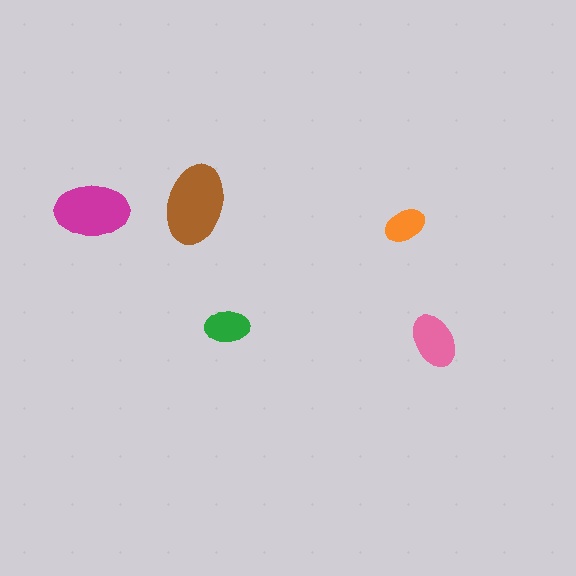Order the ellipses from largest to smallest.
the brown one, the magenta one, the pink one, the green one, the orange one.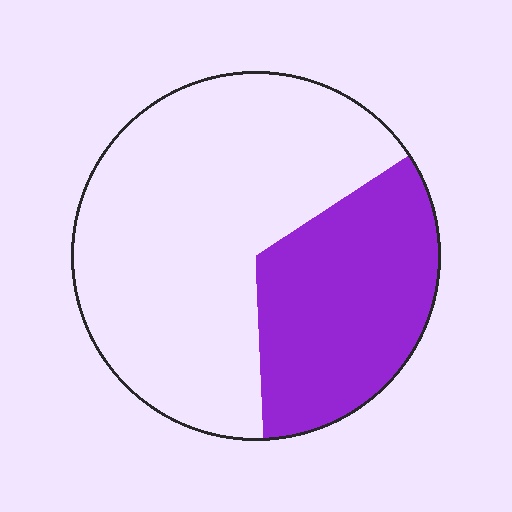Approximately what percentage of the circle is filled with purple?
Approximately 35%.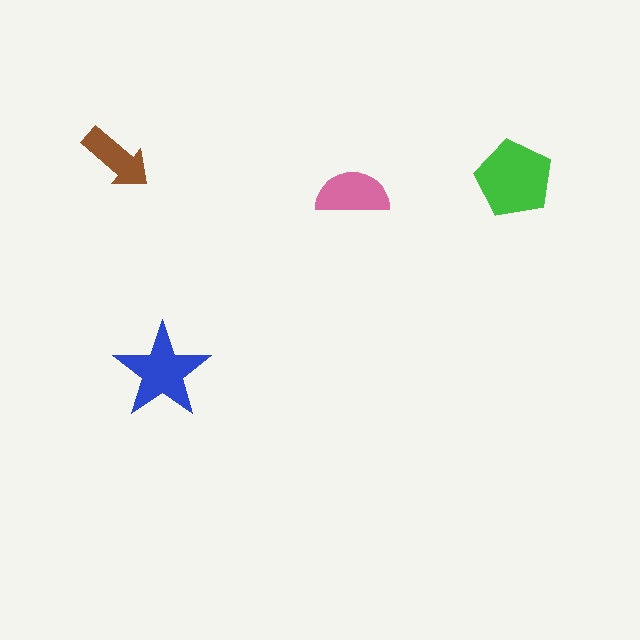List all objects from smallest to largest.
The brown arrow, the pink semicircle, the blue star, the green pentagon.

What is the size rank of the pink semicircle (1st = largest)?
3rd.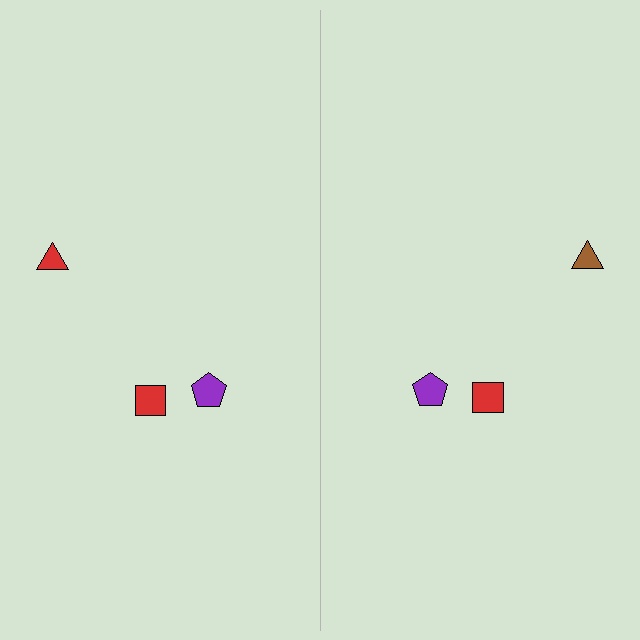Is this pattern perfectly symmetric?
No, the pattern is not perfectly symmetric. The brown triangle on the right side breaks the symmetry — its mirror counterpart is red.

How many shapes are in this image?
There are 6 shapes in this image.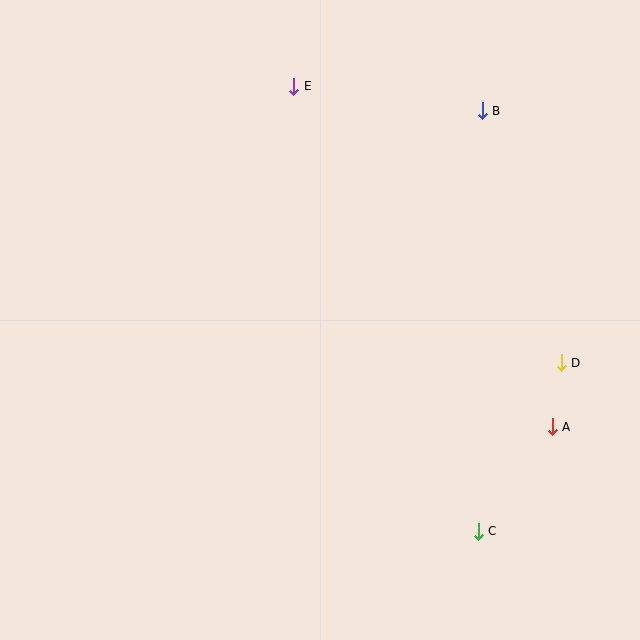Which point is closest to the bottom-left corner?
Point C is closest to the bottom-left corner.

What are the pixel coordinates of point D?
Point D is at (561, 363).